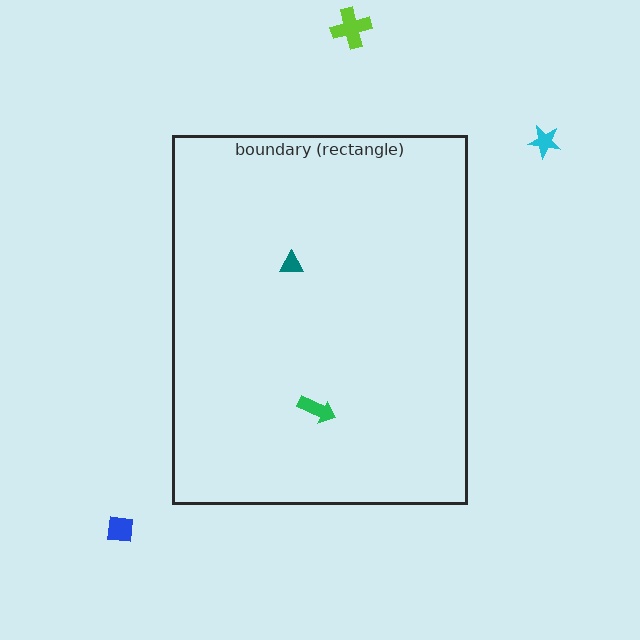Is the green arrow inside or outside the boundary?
Inside.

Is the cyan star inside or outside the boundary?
Outside.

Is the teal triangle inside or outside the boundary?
Inside.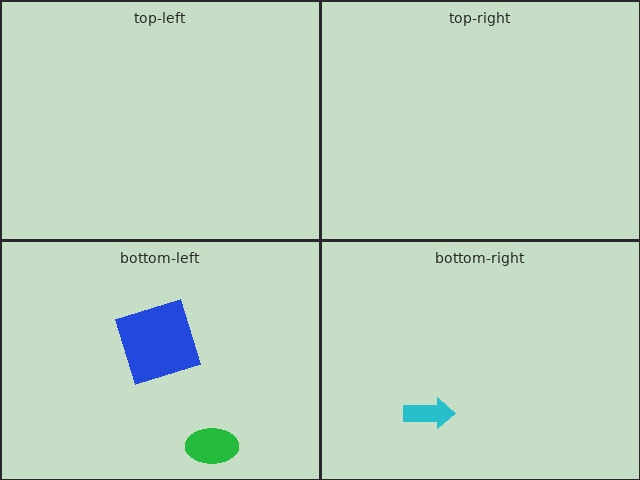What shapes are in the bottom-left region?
The green ellipse, the blue square.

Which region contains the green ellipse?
The bottom-left region.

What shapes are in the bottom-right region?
The cyan arrow.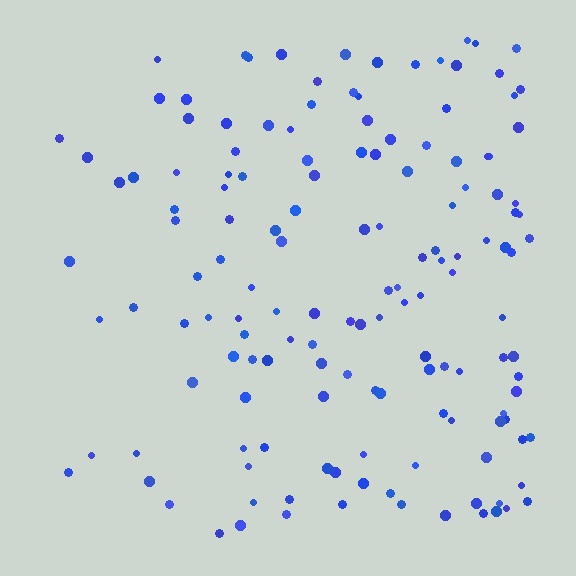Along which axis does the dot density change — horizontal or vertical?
Horizontal.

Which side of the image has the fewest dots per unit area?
The left.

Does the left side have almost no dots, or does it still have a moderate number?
Still a moderate number, just noticeably fewer than the right.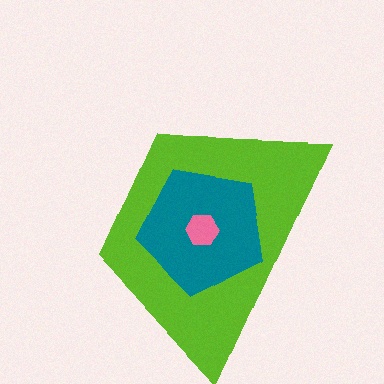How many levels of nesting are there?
3.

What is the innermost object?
The pink hexagon.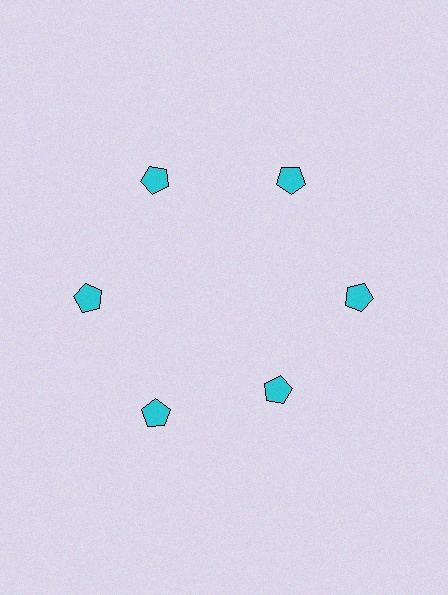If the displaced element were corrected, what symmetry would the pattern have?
It would have 6-fold rotational symmetry — the pattern would map onto itself every 60 degrees.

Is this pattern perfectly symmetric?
No. The 6 cyan pentagons are arranged in a ring, but one element near the 5 o'clock position is pulled inward toward the center, breaking the 6-fold rotational symmetry.